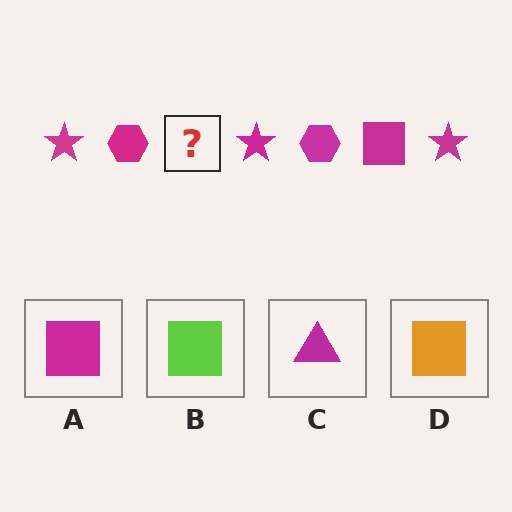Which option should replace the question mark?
Option A.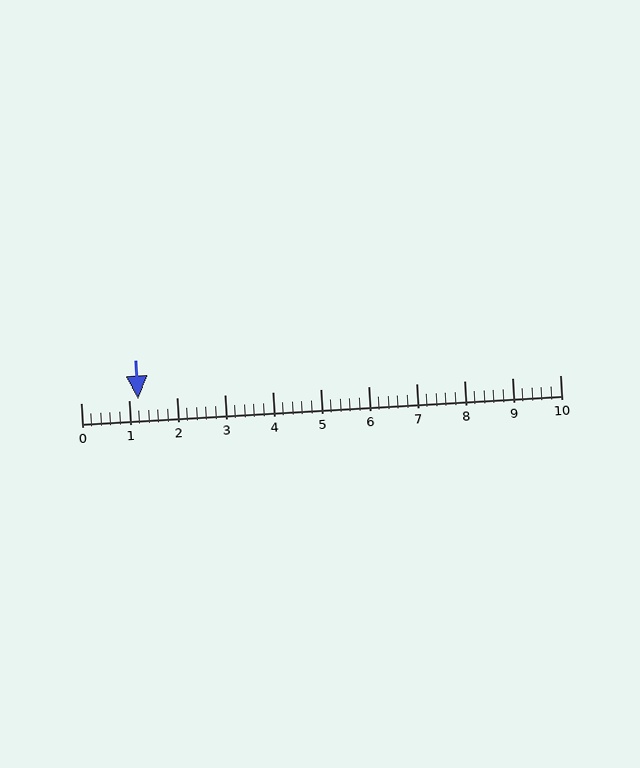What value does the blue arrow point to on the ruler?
The blue arrow points to approximately 1.2.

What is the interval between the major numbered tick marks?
The major tick marks are spaced 1 units apart.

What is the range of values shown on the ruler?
The ruler shows values from 0 to 10.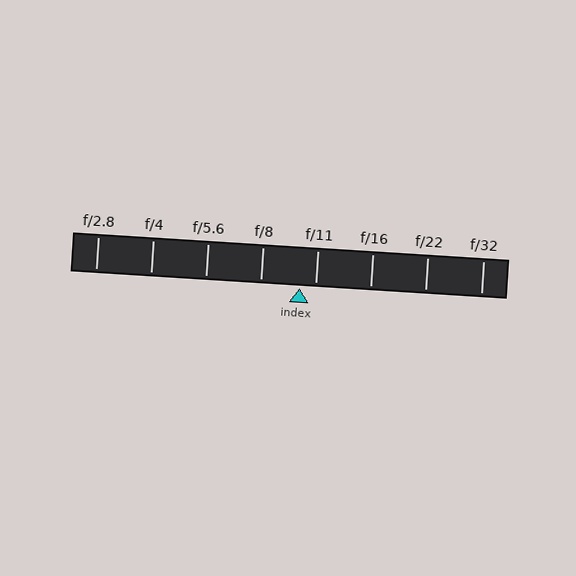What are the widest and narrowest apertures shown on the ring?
The widest aperture shown is f/2.8 and the narrowest is f/32.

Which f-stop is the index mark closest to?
The index mark is closest to f/11.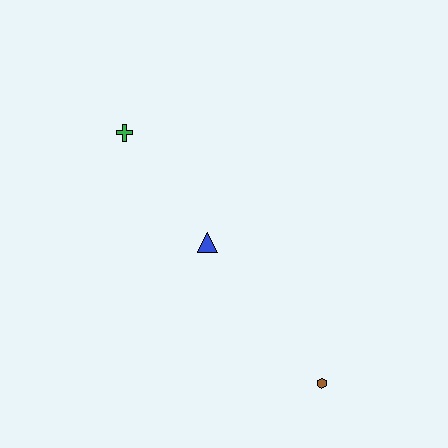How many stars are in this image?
There are no stars.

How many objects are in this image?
There are 3 objects.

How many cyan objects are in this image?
There are no cyan objects.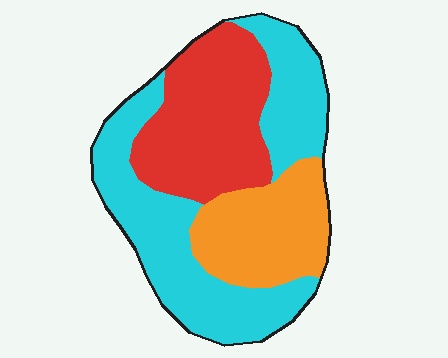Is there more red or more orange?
Red.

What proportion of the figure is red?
Red takes up about one third (1/3) of the figure.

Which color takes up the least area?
Orange, at roughly 25%.